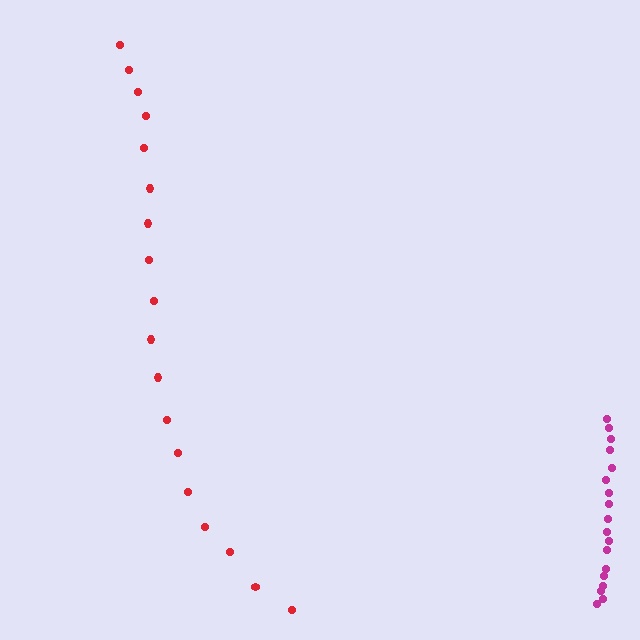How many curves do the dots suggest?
There are 2 distinct paths.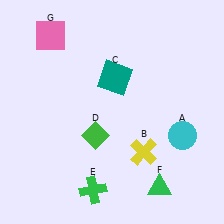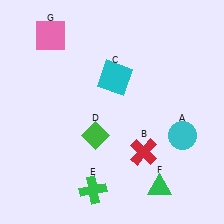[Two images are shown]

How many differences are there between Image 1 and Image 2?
There are 2 differences between the two images.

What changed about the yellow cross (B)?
In Image 1, B is yellow. In Image 2, it changed to red.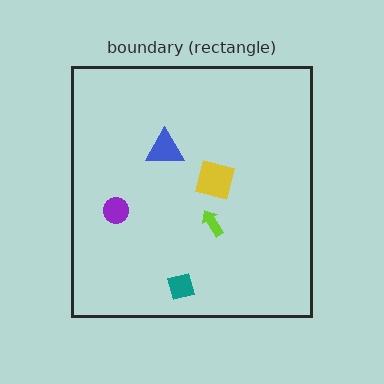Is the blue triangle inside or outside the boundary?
Inside.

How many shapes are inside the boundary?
5 inside, 0 outside.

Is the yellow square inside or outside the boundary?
Inside.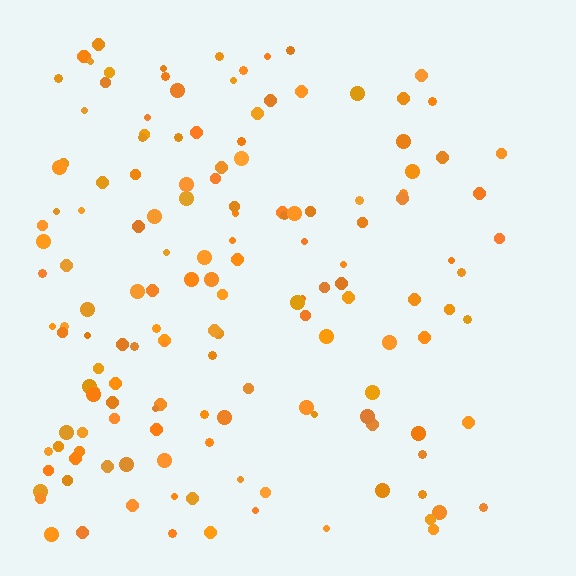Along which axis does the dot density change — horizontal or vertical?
Horizontal.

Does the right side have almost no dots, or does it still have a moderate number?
Still a moderate number, just noticeably fewer than the left.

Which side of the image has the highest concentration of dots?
The left.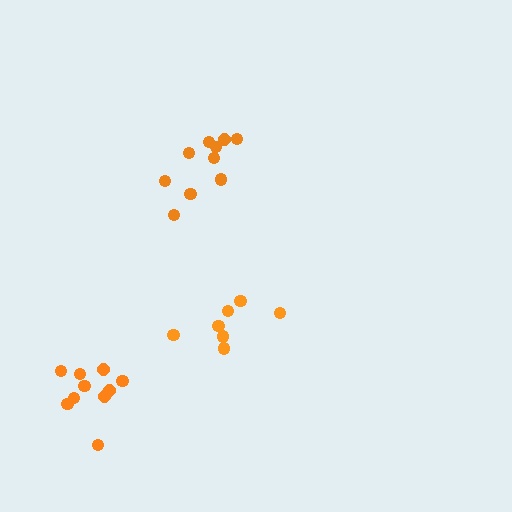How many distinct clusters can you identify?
There are 3 distinct clusters.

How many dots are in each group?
Group 1: 7 dots, Group 2: 10 dots, Group 3: 10 dots (27 total).